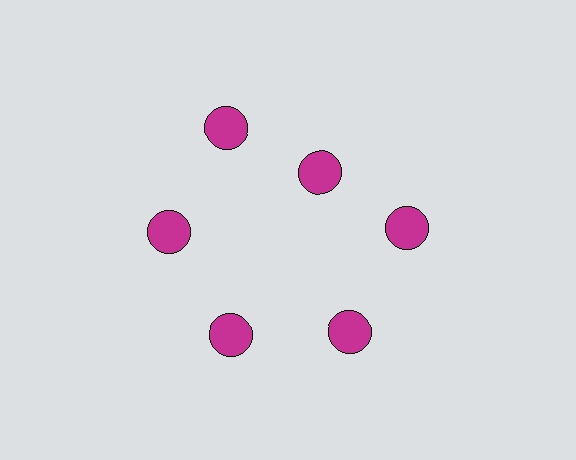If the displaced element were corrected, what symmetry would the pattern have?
It would have 6-fold rotational symmetry — the pattern would map onto itself every 60 degrees.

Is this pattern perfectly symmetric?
No. The 6 magenta circles are arranged in a ring, but one element near the 1 o'clock position is pulled inward toward the center, breaking the 6-fold rotational symmetry.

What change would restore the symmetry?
The symmetry would be restored by moving it outward, back onto the ring so that all 6 circles sit at equal angles and equal distance from the center.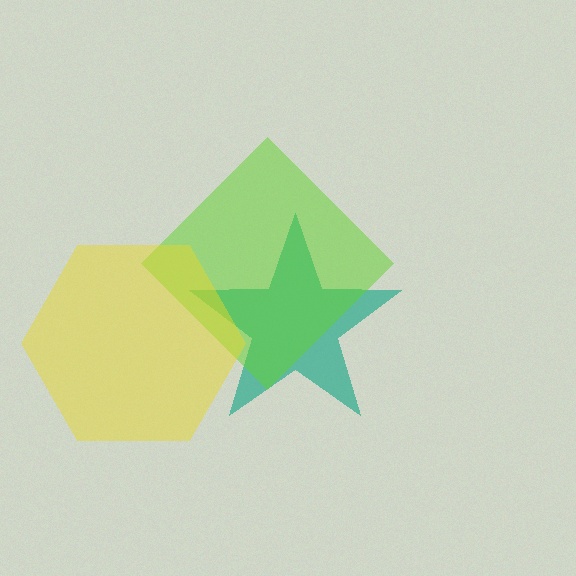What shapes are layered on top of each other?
The layered shapes are: a teal star, a lime diamond, a yellow hexagon.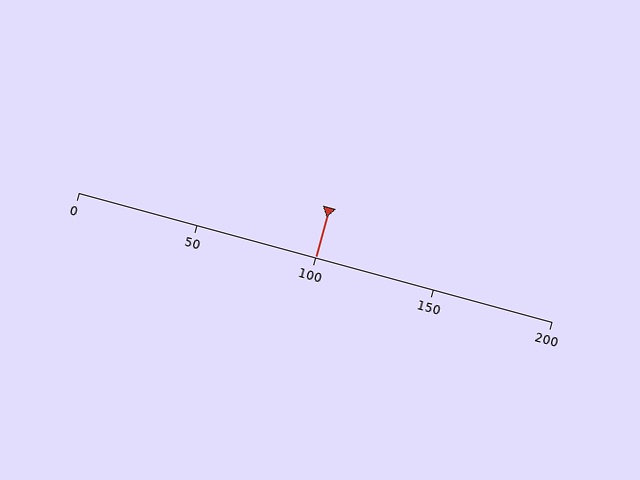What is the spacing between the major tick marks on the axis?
The major ticks are spaced 50 apart.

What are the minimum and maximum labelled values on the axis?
The axis runs from 0 to 200.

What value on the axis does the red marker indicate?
The marker indicates approximately 100.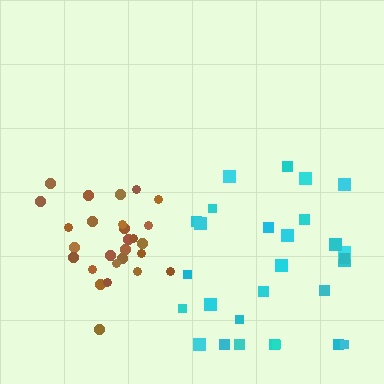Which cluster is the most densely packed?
Brown.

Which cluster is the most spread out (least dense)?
Cyan.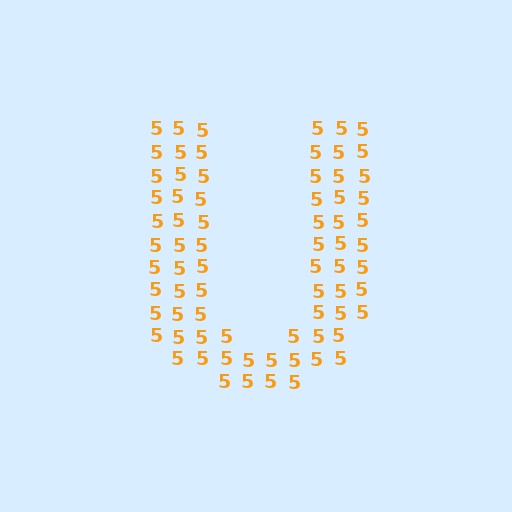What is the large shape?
The large shape is the letter U.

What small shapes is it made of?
It is made of small digit 5's.